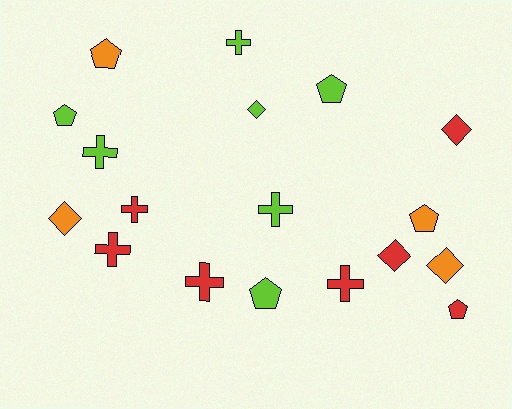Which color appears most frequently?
Red, with 7 objects.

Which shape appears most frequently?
Cross, with 7 objects.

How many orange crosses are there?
There are no orange crosses.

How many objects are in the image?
There are 18 objects.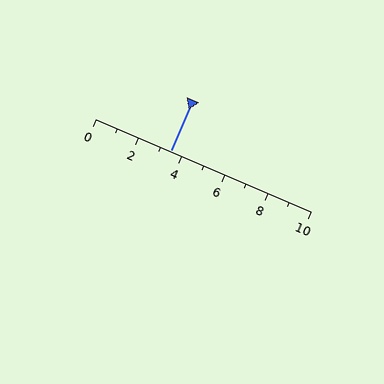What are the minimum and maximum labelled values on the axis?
The axis runs from 0 to 10.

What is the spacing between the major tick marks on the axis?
The major ticks are spaced 2 apart.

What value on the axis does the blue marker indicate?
The marker indicates approximately 3.5.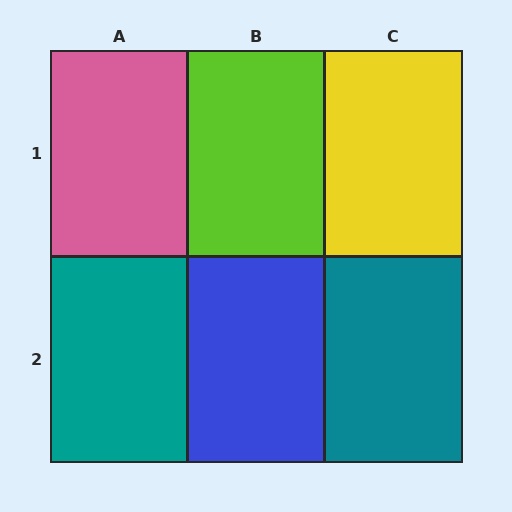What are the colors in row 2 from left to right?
Teal, blue, teal.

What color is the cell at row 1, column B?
Lime.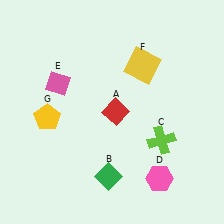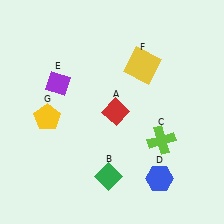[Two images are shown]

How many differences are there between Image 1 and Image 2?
There are 2 differences between the two images.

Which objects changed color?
D changed from pink to blue. E changed from pink to purple.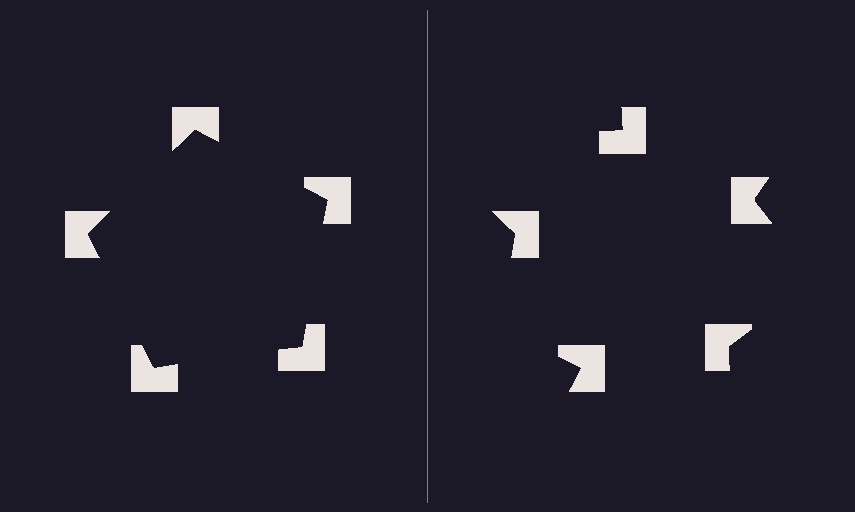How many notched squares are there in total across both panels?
10 — 5 on each side.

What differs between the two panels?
The notched squares are positioned identically on both sides; only the wedge orientations differ. On the left they align to a pentagon; on the right they are misaligned.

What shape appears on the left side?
An illusory pentagon.